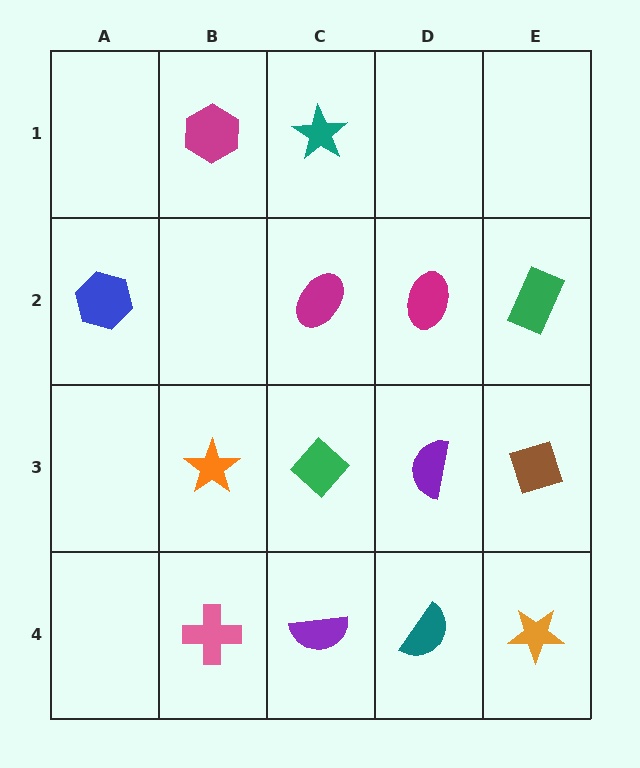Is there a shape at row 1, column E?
No, that cell is empty.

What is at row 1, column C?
A teal star.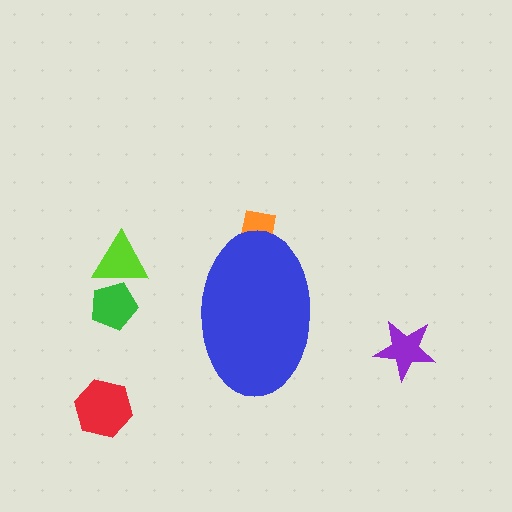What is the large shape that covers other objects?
A blue ellipse.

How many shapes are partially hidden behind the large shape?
1 shape is partially hidden.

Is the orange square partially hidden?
Yes, the orange square is partially hidden behind the blue ellipse.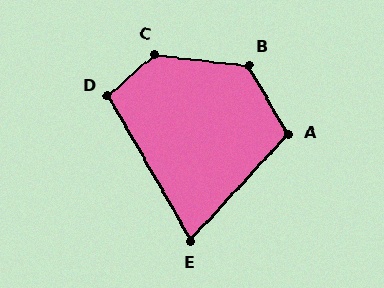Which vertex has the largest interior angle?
C, at approximately 132 degrees.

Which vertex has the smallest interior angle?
E, at approximately 72 degrees.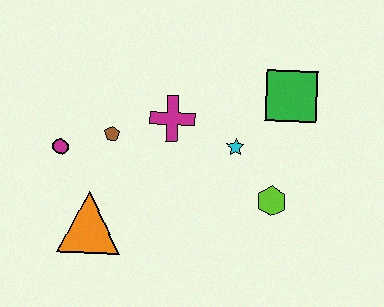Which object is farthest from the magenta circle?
The green square is farthest from the magenta circle.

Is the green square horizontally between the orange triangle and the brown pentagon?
No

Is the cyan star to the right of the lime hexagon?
No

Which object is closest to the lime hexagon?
The cyan star is closest to the lime hexagon.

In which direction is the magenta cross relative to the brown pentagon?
The magenta cross is to the right of the brown pentagon.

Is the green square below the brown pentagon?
No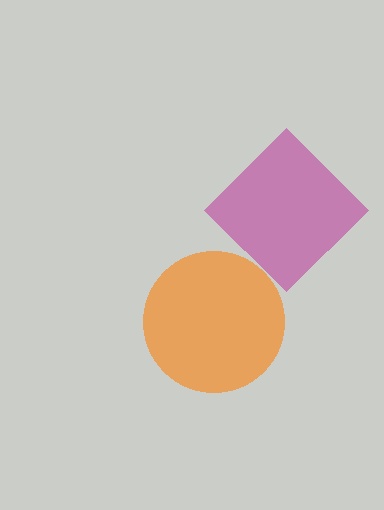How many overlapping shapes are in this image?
There are 2 overlapping shapes in the image.